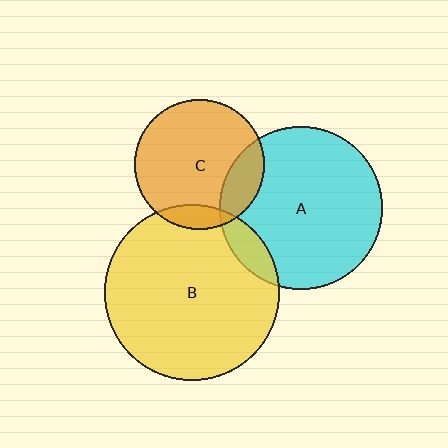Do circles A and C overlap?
Yes.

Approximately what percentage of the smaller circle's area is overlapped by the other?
Approximately 20%.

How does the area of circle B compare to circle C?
Approximately 1.8 times.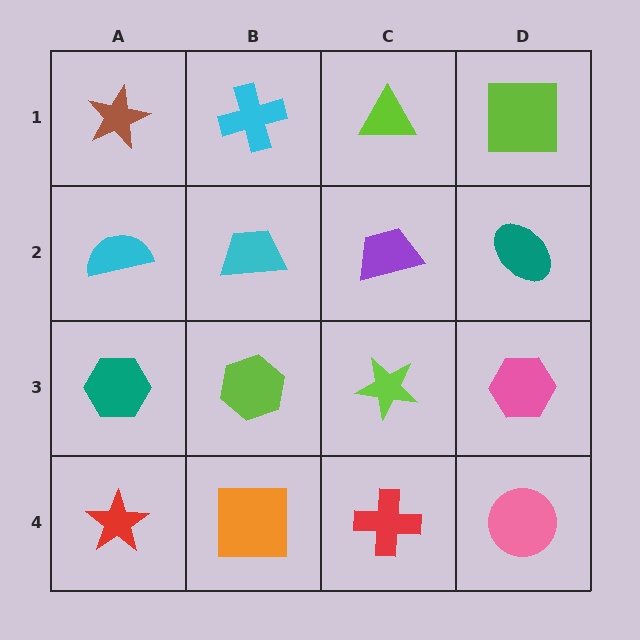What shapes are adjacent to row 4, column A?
A teal hexagon (row 3, column A), an orange square (row 4, column B).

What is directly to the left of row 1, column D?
A lime triangle.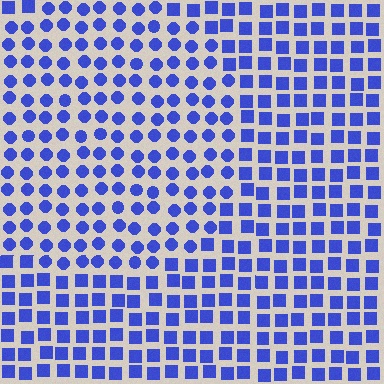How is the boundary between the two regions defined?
The boundary is defined by a change in element shape: circles inside vs. squares outside. All elements share the same color and spacing.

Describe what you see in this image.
The image is filled with small blue elements arranged in a uniform grid. A circle-shaped region contains circles, while the surrounding area contains squares. The boundary is defined purely by the change in element shape.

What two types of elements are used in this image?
The image uses circles inside the circle region and squares outside it.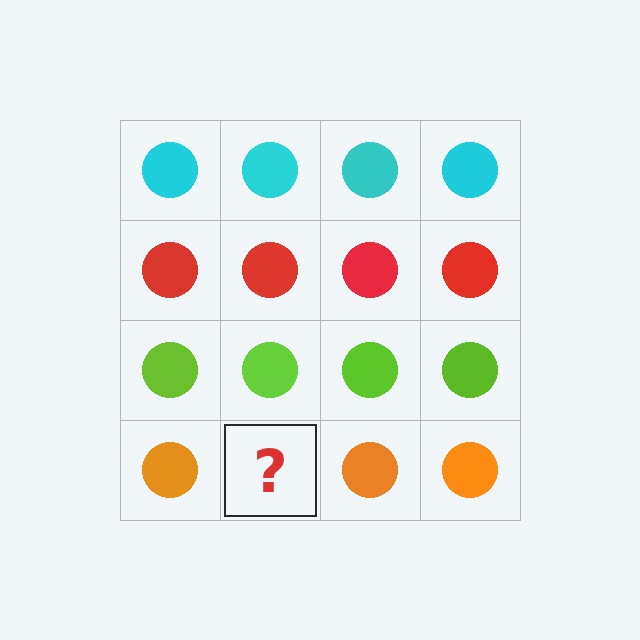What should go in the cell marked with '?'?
The missing cell should contain an orange circle.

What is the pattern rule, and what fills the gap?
The rule is that each row has a consistent color. The gap should be filled with an orange circle.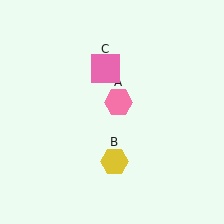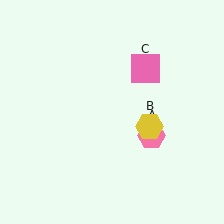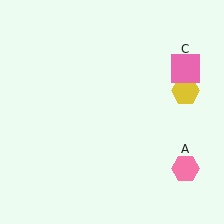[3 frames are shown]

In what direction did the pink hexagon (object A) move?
The pink hexagon (object A) moved down and to the right.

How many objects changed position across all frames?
3 objects changed position: pink hexagon (object A), yellow hexagon (object B), pink square (object C).